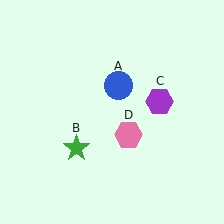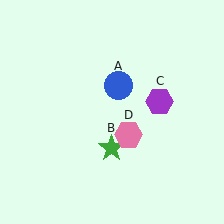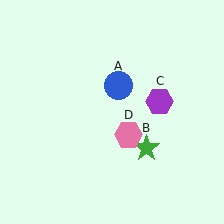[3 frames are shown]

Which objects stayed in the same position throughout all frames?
Blue circle (object A) and purple hexagon (object C) and pink hexagon (object D) remained stationary.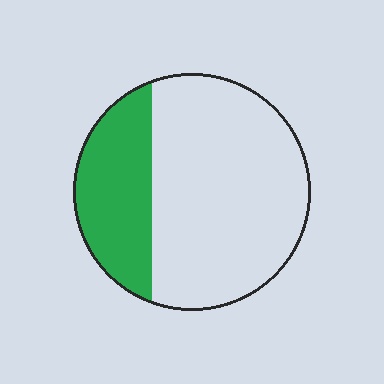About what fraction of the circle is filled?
About one quarter (1/4).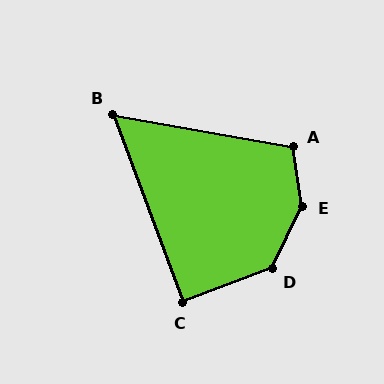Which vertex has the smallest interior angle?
B, at approximately 60 degrees.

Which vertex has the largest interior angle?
E, at approximately 146 degrees.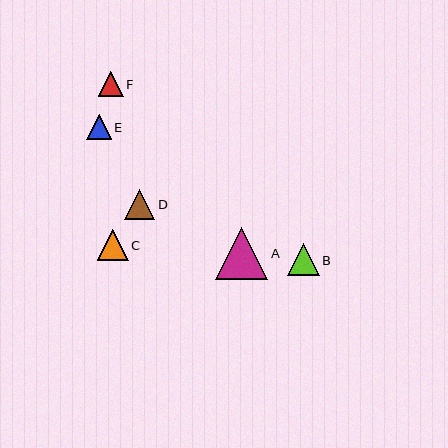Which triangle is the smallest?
Triangle E is the smallest with a size of approximately 24 pixels.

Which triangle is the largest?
Triangle A is the largest with a size of approximately 53 pixels.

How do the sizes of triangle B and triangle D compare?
Triangle B and triangle D are approximately the same size.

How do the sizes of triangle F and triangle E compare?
Triangle F and triangle E are approximately the same size.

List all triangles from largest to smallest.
From largest to smallest: A, B, C, D, F, E.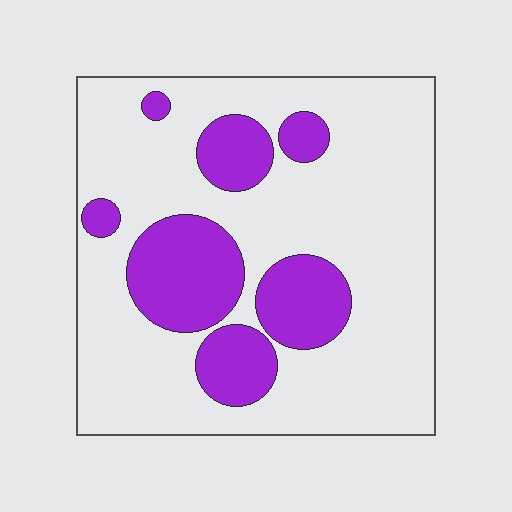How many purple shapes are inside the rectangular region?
7.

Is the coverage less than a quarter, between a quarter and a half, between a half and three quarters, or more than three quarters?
Between a quarter and a half.